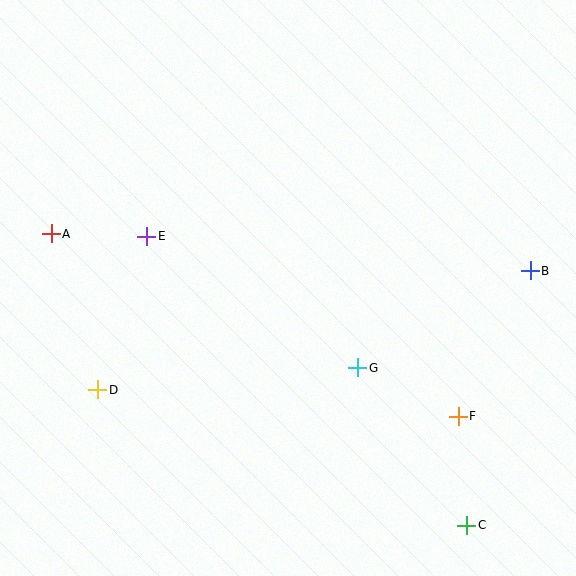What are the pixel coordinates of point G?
Point G is at (358, 368).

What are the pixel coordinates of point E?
Point E is at (147, 236).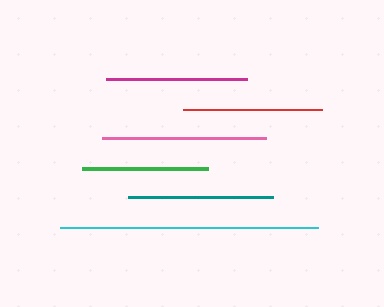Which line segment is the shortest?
The green line is the shortest at approximately 126 pixels.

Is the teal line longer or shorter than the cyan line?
The cyan line is longer than the teal line.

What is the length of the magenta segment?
The magenta segment is approximately 140 pixels long.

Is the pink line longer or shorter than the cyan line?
The cyan line is longer than the pink line.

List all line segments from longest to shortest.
From longest to shortest: cyan, pink, teal, magenta, red, green.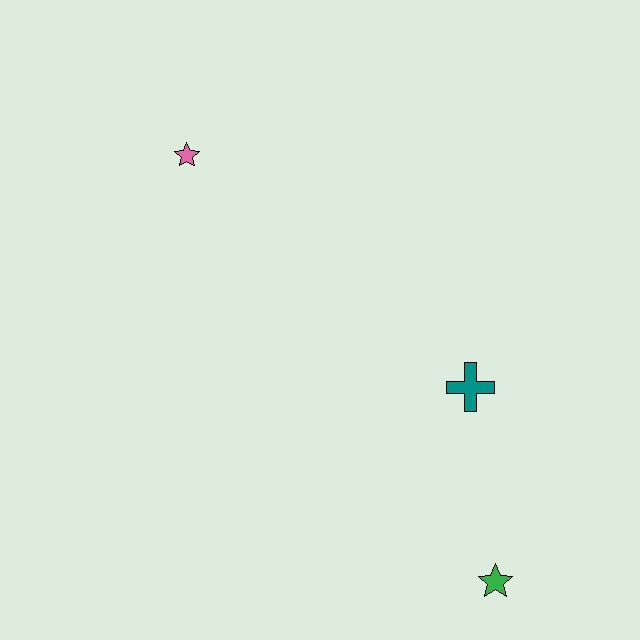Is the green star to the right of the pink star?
Yes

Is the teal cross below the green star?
No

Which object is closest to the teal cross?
The green star is closest to the teal cross.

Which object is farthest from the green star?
The pink star is farthest from the green star.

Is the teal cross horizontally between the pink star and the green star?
Yes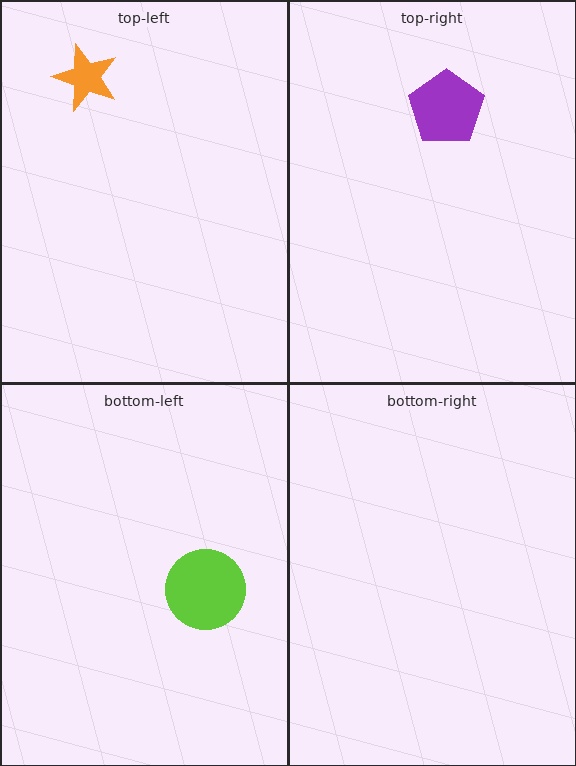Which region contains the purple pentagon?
The top-right region.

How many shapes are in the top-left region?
1.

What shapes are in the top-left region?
The orange star.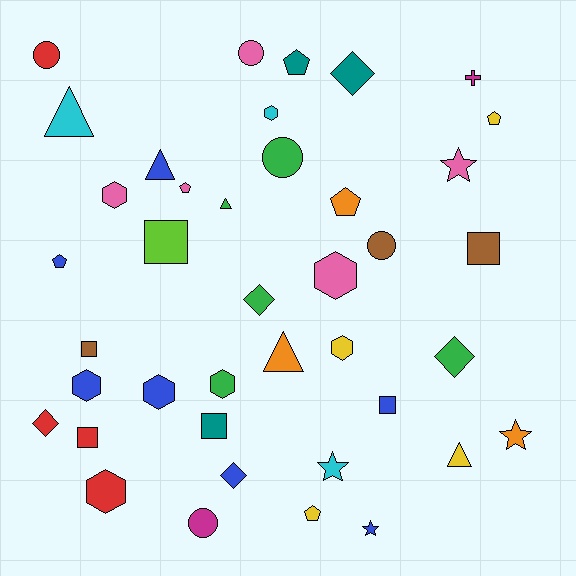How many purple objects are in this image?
There are no purple objects.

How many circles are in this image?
There are 5 circles.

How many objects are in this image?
There are 40 objects.